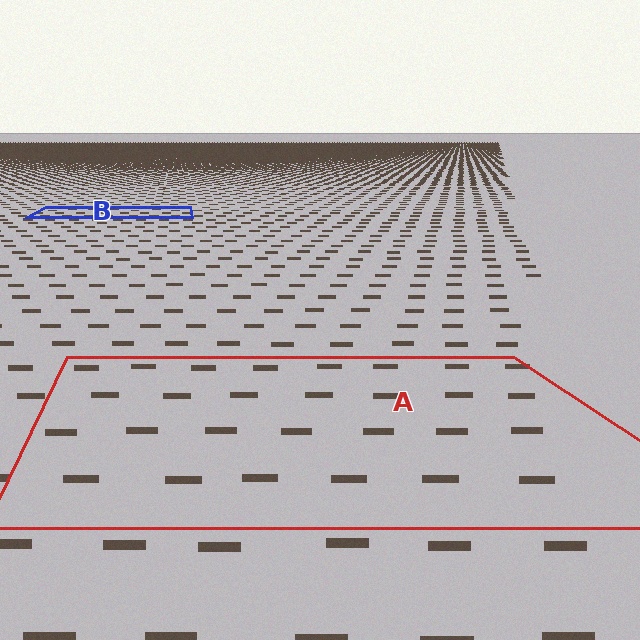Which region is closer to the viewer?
Region A is closer. The texture elements there are larger and more spread out.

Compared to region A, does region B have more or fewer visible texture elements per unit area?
Region B has more texture elements per unit area — they are packed more densely because it is farther away.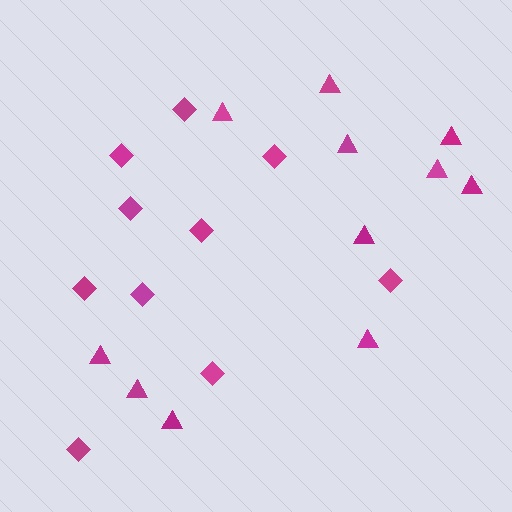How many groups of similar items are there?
There are 2 groups: one group of triangles (11) and one group of diamonds (10).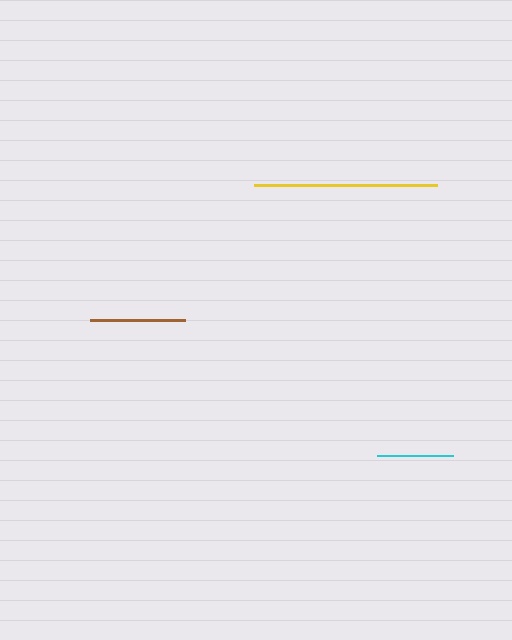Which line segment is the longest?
The yellow line is the longest at approximately 182 pixels.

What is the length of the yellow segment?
The yellow segment is approximately 182 pixels long.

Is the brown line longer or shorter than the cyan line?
The brown line is longer than the cyan line.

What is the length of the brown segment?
The brown segment is approximately 95 pixels long.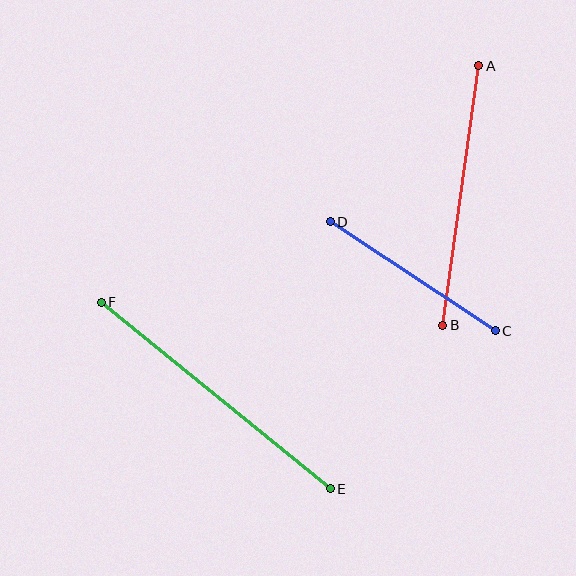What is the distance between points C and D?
The distance is approximately 198 pixels.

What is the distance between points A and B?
The distance is approximately 262 pixels.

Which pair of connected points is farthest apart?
Points E and F are farthest apart.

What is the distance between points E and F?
The distance is approximately 295 pixels.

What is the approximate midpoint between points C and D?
The midpoint is at approximately (413, 276) pixels.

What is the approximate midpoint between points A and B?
The midpoint is at approximately (461, 195) pixels.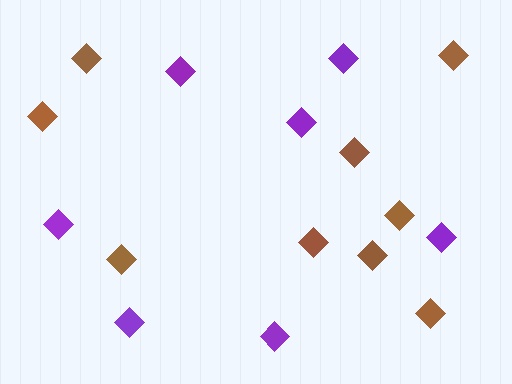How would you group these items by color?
There are 2 groups: one group of purple diamonds (7) and one group of brown diamonds (9).